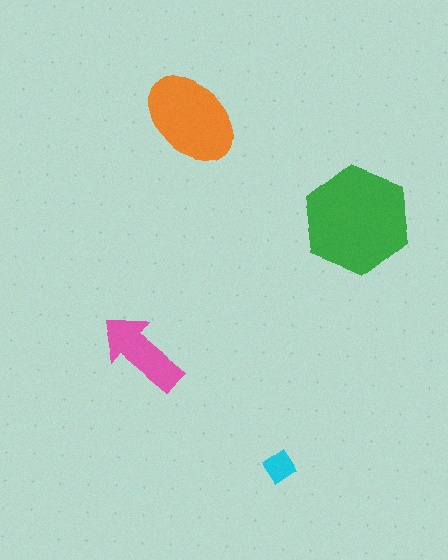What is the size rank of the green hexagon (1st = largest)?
1st.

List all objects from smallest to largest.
The cyan diamond, the pink arrow, the orange ellipse, the green hexagon.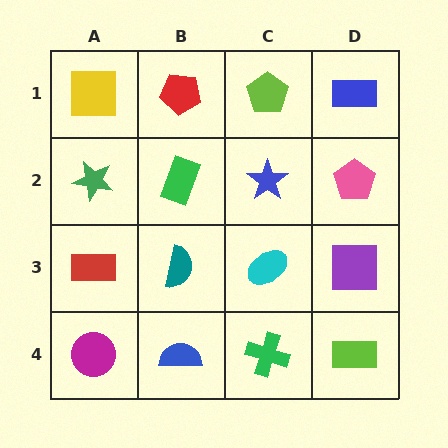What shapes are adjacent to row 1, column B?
A green rectangle (row 2, column B), a yellow square (row 1, column A), a lime pentagon (row 1, column C).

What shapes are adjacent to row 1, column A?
A green star (row 2, column A), a red pentagon (row 1, column B).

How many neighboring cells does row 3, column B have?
4.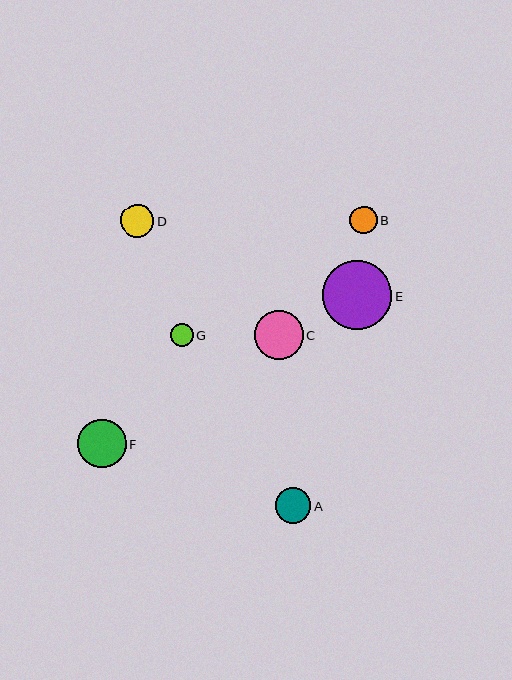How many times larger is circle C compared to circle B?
Circle C is approximately 1.8 times the size of circle B.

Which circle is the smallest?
Circle G is the smallest with a size of approximately 23 pixels.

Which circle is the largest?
Circle E is the largest with a size of approximately 69 pixels.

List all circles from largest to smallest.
From largest to smallest: E, C, F, A, D, B, G.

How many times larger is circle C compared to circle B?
Circle C is approximately 1.8 times the size of circle B.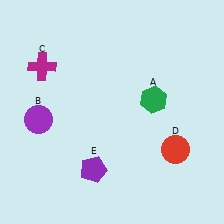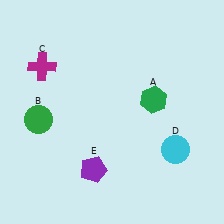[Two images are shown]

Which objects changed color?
B changed from purple to green. D changed from red to cyan.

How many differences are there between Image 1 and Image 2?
There are 2 differences between the two images.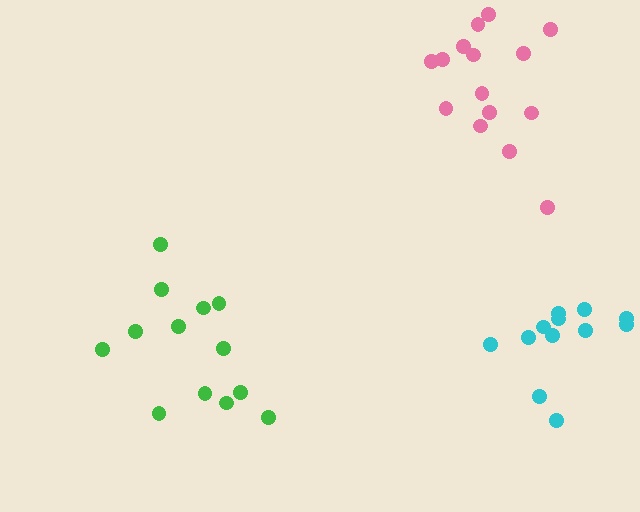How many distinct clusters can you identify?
There are 3 distinct clusters.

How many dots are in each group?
Group 1: 13 dots, Group 2: 15 dots, Group 3: 12 dots (40 total).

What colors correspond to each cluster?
The clusters are colored: green, pink, cyan.